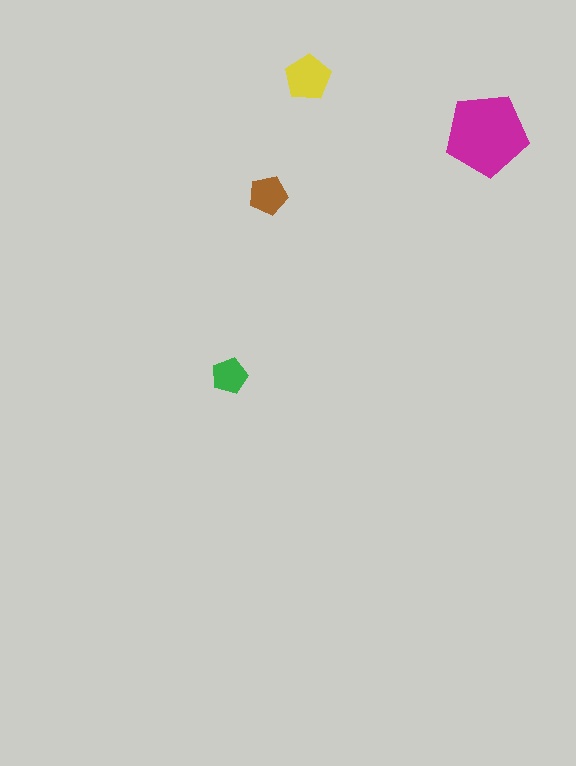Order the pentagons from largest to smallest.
the magenta one, the yellow one, the brown one, the green one.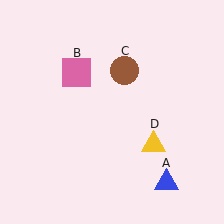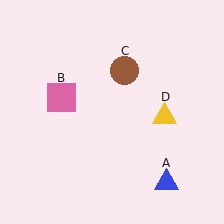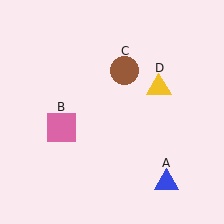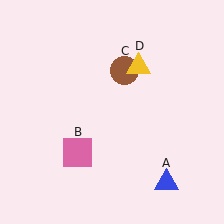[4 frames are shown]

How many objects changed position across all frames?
2 objects changed position: pink square (object B), yellow triangle (object D).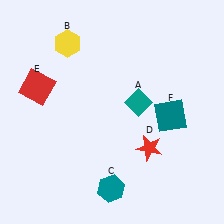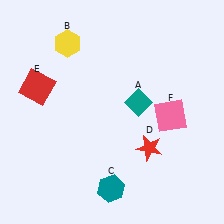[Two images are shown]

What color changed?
The square (F) changed from teal in Image 1 to pink in Image 2.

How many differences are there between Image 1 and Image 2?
There is 1 difference between the two images.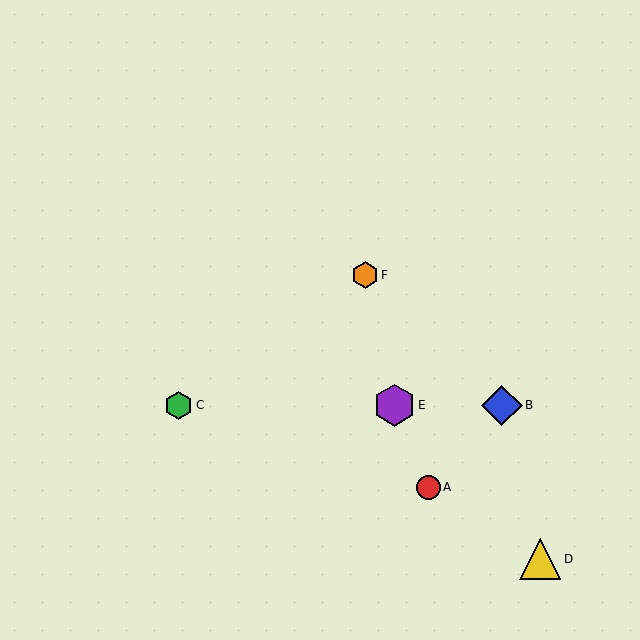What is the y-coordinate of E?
Object E is at y≈405.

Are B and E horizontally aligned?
Yes, both are at y≈405.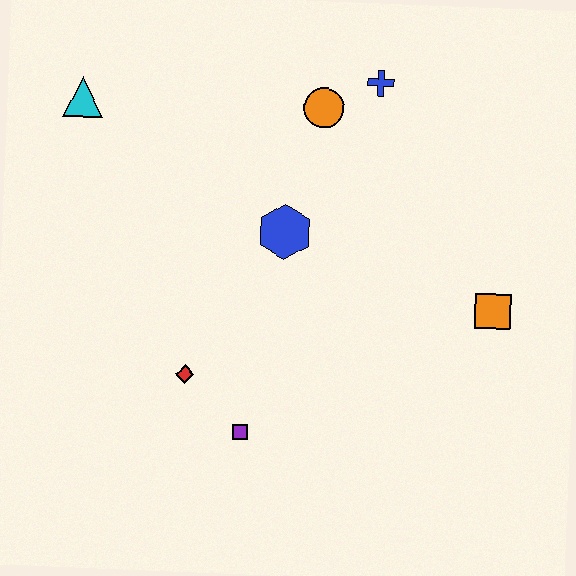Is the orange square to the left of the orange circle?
No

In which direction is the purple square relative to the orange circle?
The purple square is below the orange circle.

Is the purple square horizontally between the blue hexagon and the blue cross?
No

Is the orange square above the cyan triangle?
No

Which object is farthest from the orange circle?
The purple square is farthest from the orange circle.